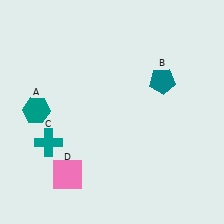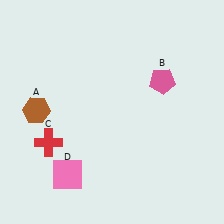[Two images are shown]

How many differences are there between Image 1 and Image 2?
There are 3 differences between the two images.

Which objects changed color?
A changed from teal to brown. B changed from teal to pink. C changed from teal to red.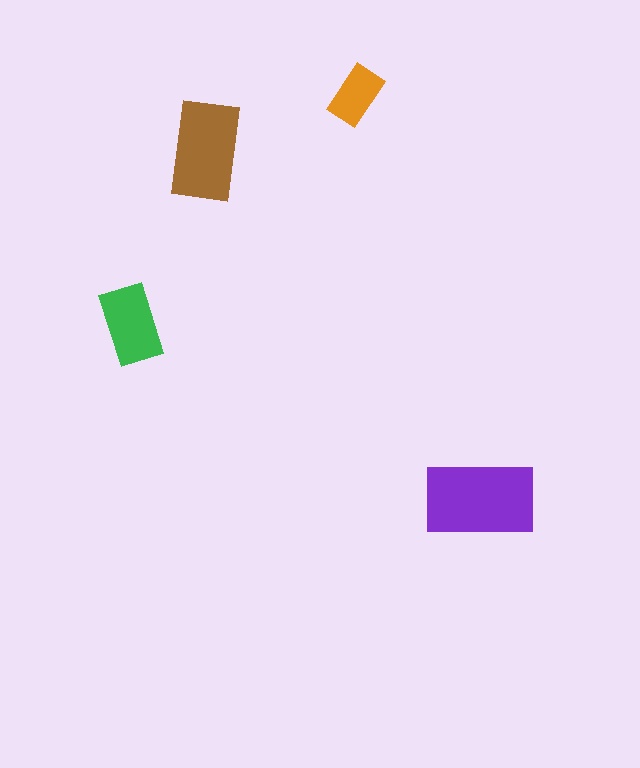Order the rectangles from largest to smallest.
the purple one, the brown one, the green one, the orange one.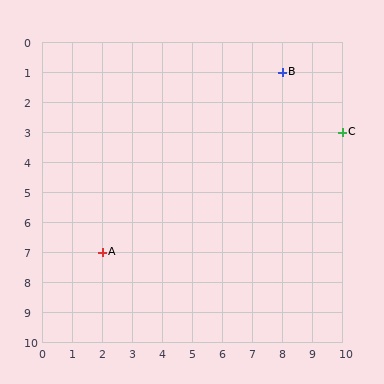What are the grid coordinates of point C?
Point C is at grid coordinates (10, 3).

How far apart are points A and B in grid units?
Points A and B are 6 columns and 6 rows apart (about 8.5 grid units diagonally).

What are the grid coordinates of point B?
Point B is at grid coordinates (8, 1).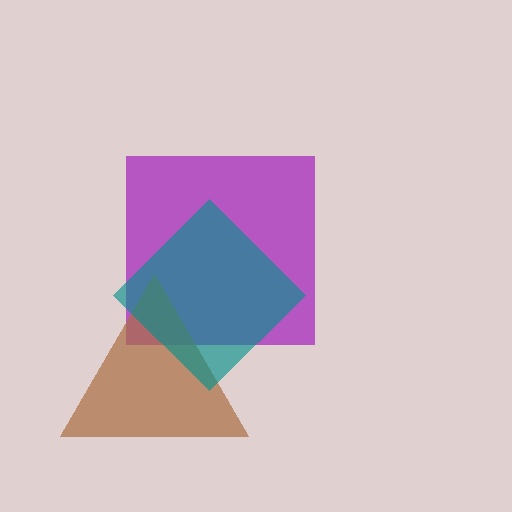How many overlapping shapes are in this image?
There are 3 overlapping shapes in the image.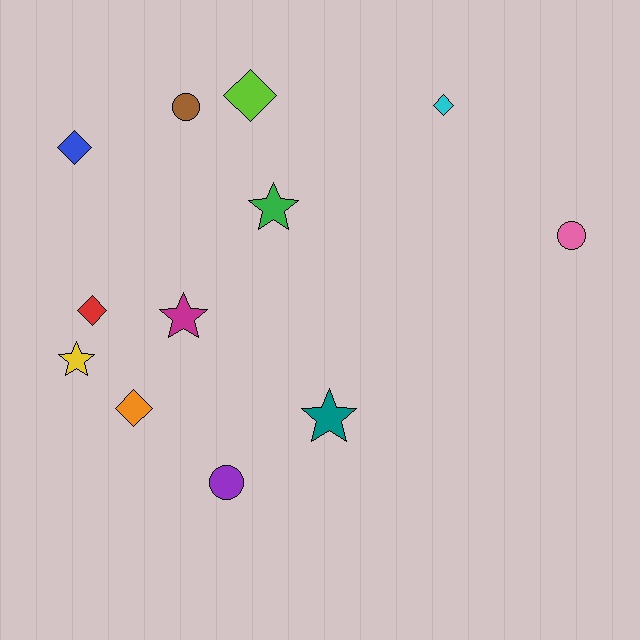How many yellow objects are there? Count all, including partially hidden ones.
There is 1 yellow object.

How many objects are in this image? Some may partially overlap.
There are 12 objects.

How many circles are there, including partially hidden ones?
There are 3 circles.